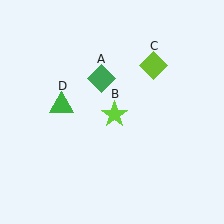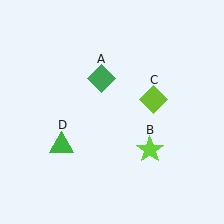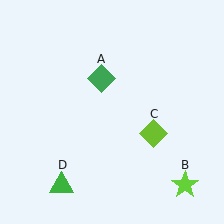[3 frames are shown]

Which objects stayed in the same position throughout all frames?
Green diamond (object A) remained stationary.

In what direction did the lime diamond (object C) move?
The lime diamond (object C) moved down.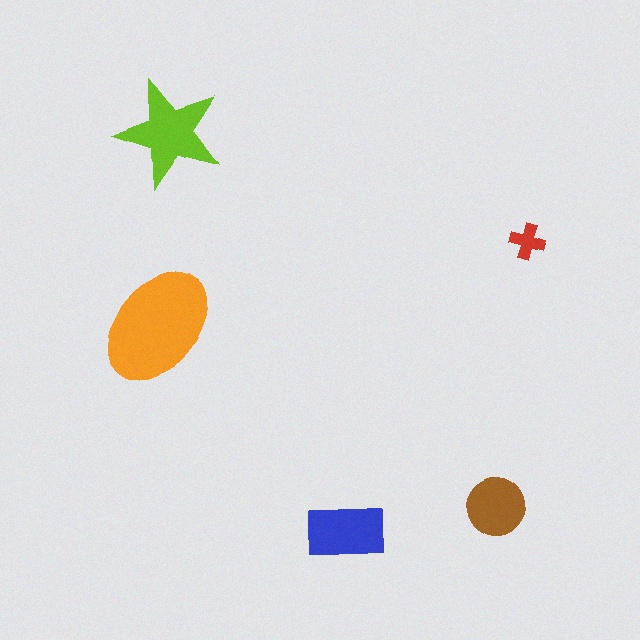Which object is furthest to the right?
The red cross is rightmost.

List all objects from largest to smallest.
The orange ellipse, the lime star, the blue rectangle, the brown circle, the red cross.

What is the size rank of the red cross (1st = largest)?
5th.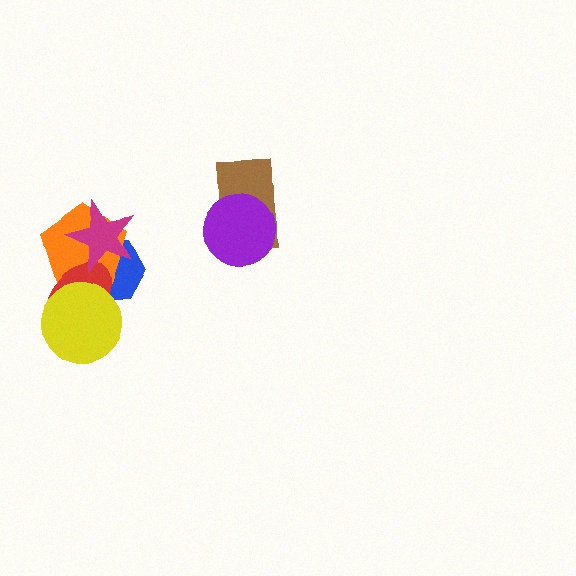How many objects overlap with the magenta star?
3 objects overlap with the magenta star.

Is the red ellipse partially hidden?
Yes, it is partially covered by another shape.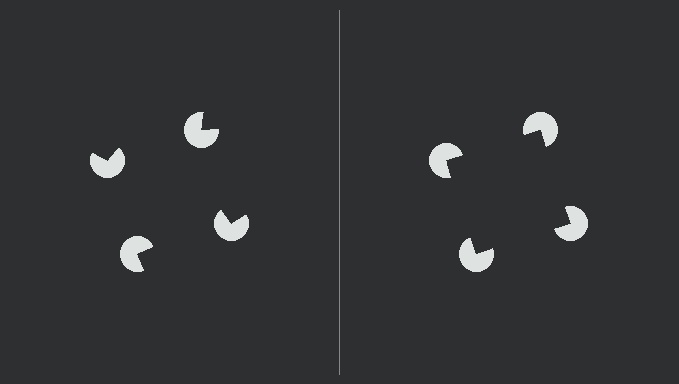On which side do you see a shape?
An illusory square appears on the right side. On the left side the wedge cuts are rotated, so no coherent shape forms.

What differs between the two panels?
The pac-man discs are positioned identically on both sides; only the wedge orientations differ. On the right they align to a square; on the left they are misaligned.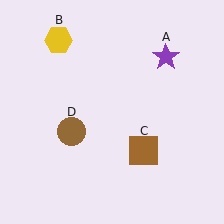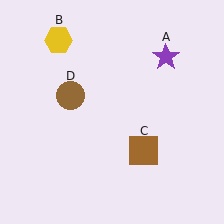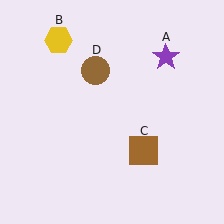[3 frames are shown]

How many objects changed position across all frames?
1 object changed position: brown circle (object D).